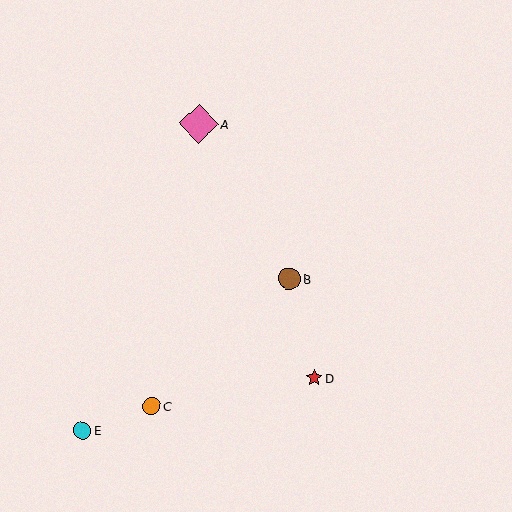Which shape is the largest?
The pink diamond (labeled A) is the largest.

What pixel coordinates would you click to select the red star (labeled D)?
Click at (314, 378) to select the red star D.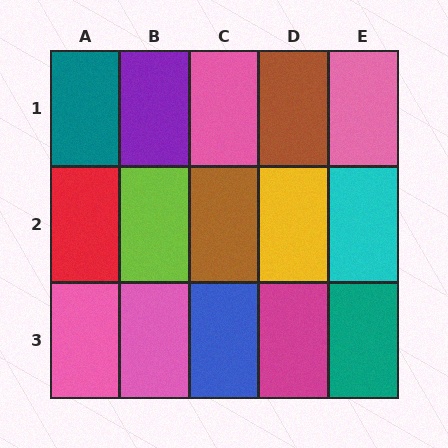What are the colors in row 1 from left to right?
Teal, purple, pink, brown, pink.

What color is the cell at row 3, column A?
Pink.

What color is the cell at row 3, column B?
Pink.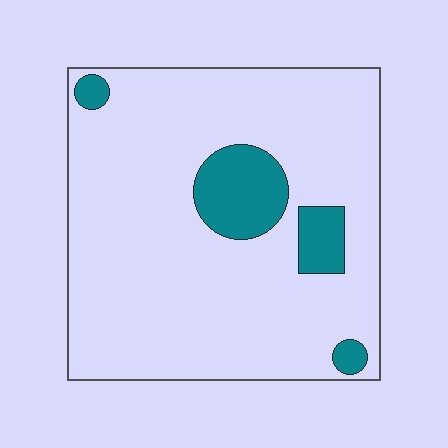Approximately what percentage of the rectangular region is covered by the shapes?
Approximately 15%.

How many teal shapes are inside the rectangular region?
4.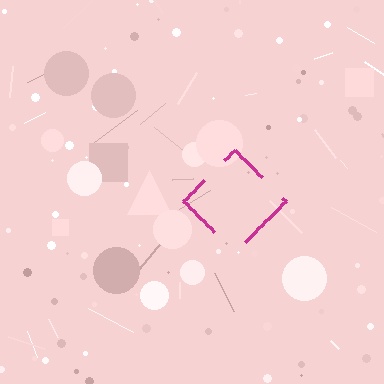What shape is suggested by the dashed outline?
The dashed outline suggests a diamond.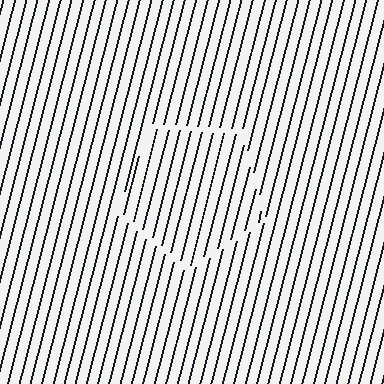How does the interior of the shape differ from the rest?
The interior of the shape contains the same grating, shifted by half a period — the contour is defined by the phase discontinuity where line-ends from the inner and outer gratings abut.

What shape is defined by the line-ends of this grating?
An illusory pentagon. The interior of the shape contains the same grating, shifted by half a period — the contour is defined by the phase discontinuity where line-ends from the inner and outer gratings abut.